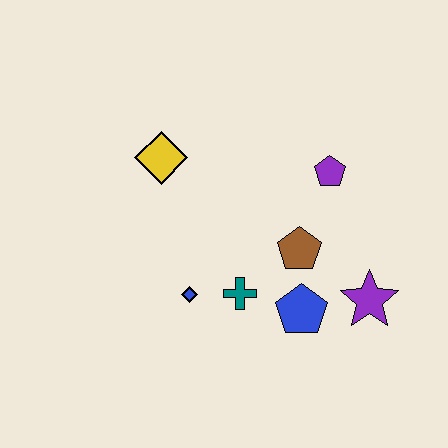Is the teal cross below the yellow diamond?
Yes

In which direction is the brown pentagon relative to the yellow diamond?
The brown pentagon is to the right of the yellow diamond.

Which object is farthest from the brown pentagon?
The yellow diamond is farthest from the brown pentagon.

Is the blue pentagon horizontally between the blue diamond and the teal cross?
No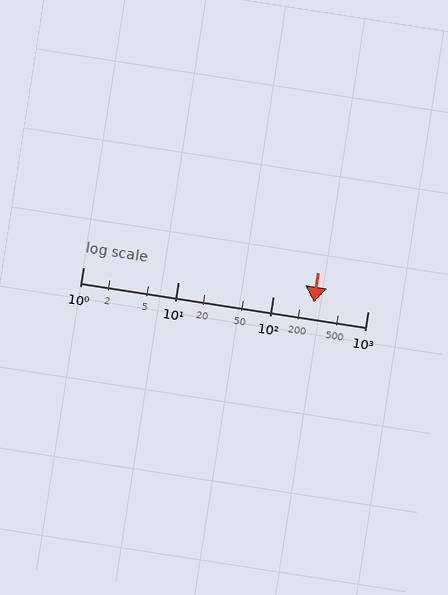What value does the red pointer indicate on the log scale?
The pointer indicates approximately 270.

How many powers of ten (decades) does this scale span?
The scale spans 3 decades, from 1 to 1000.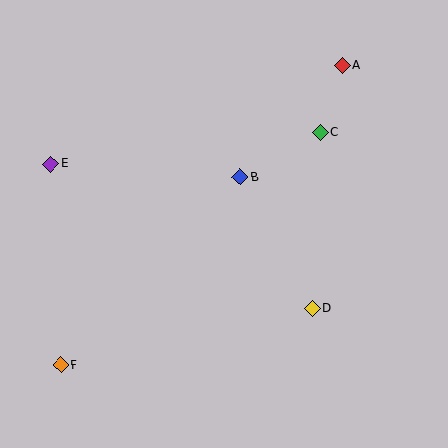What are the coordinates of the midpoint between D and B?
The midpoint between D and B is at (276, 243).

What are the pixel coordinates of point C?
Point C is at (320, 133).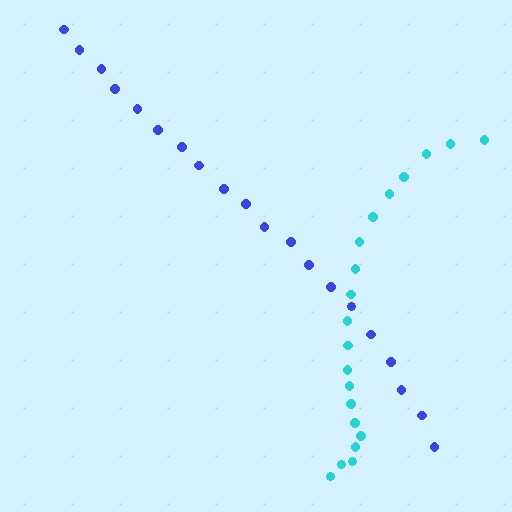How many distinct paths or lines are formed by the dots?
There are 2 distinct paths.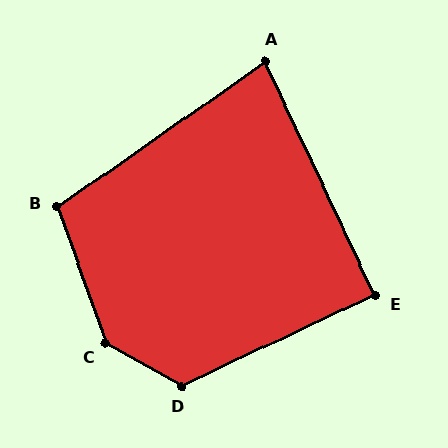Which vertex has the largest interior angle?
C, at approximately 139 degrees.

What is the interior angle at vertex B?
Approximately 105 degrees (obtuse).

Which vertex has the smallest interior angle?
A, at approximately 80 degrees.